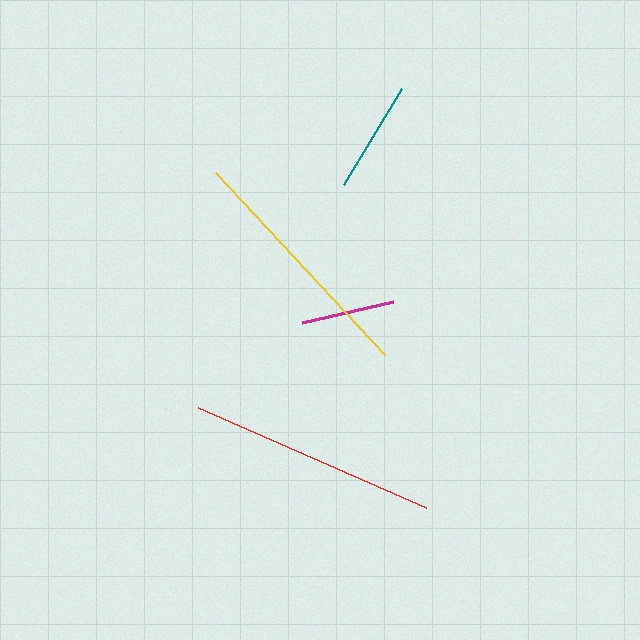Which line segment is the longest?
The red line is the longest at approximately 249 pixels.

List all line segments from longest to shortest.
From longest to shortest: red, yellow, teal, magenta.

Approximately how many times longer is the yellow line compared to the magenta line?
The yellow line is approximately 2.7 times the length of the magenta line.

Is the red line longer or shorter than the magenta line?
The red line is longer than the magenta line.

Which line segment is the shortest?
The magenta line is the shortest at approximately 93 pixels.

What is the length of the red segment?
The red segment is approximately 249 pixels long.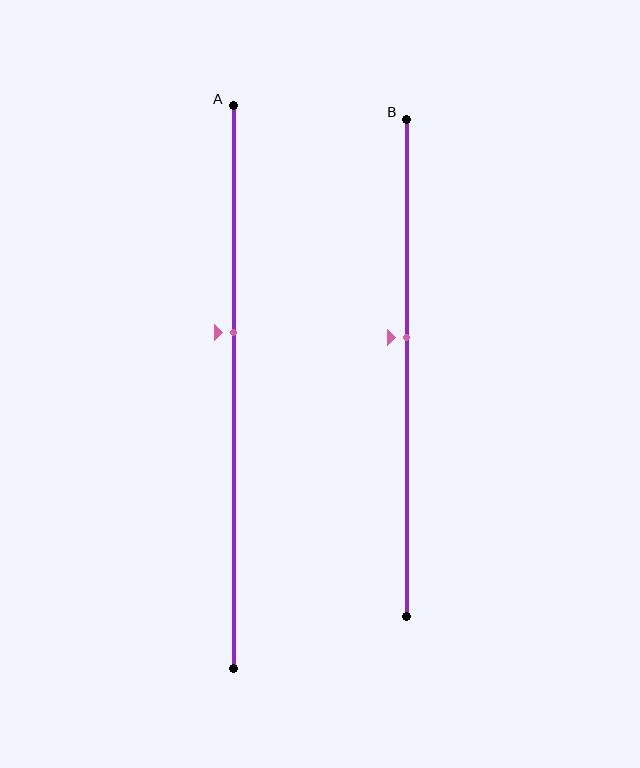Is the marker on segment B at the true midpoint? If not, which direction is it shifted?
No, the marker on segment B is shifted upward by about 6% of the segment length.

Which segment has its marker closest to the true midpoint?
Segment B has its marker closest to the true midpoint.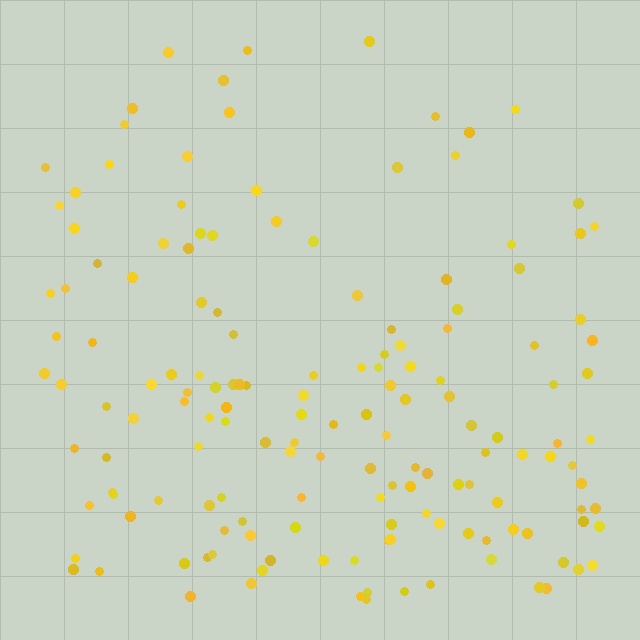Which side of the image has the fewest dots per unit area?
The top.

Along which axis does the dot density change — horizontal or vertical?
Vertical.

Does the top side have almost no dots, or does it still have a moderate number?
Still a moderate number, just noticeably fewer than the bottom.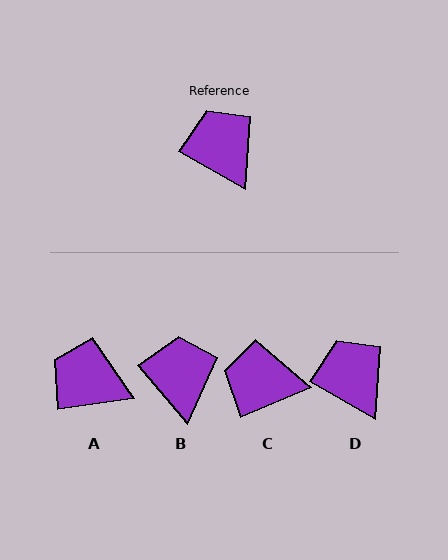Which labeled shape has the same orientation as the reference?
D.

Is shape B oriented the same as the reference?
No, it is off by about 21 degrees.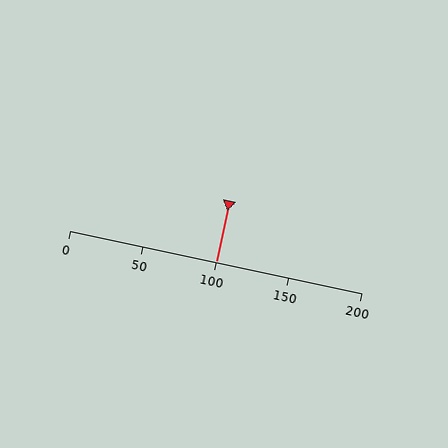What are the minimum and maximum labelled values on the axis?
The axis runs from 0 to 200.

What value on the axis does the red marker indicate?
The marker indicates approximately 100.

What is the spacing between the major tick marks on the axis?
The major ticks are spaced 50 apart.